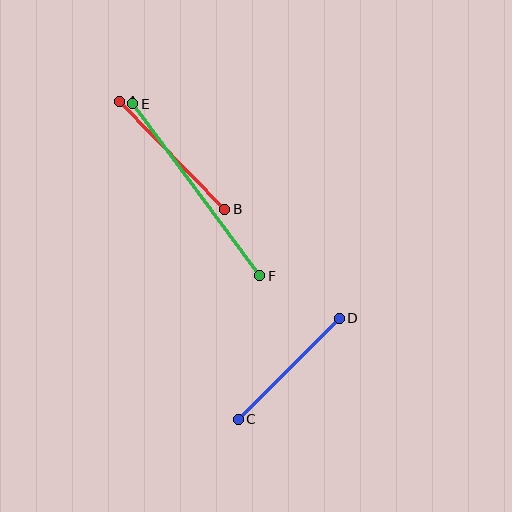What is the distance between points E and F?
The distance is approximately 214 pixels.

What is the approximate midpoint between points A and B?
The midpoint is at approximately (172, 155) pixels.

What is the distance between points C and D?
The distance is approximately 143 pixels.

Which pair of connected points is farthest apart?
Points E and F are farthest apart.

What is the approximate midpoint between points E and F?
The midpoint is at approximately (196, 190) pixels.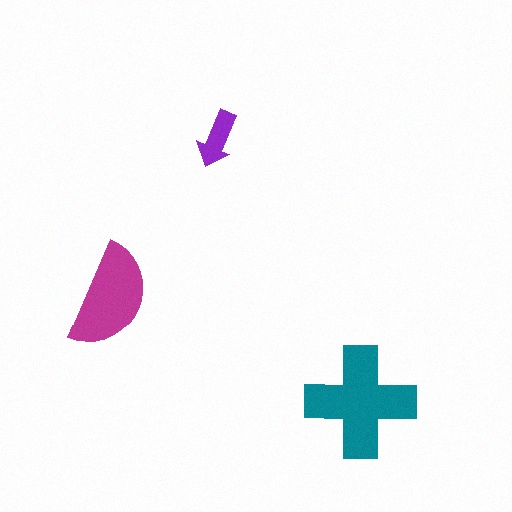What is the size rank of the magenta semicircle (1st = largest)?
2nd.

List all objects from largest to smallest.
The teal cross, the magenta semicircle, the purple arrow.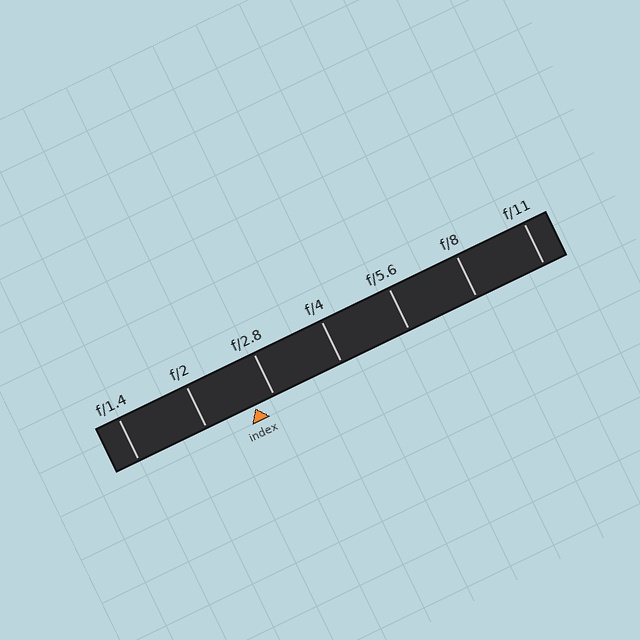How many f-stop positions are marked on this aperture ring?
There are 7 f-stop positions marked.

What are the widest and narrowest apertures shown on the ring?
The widest aperture shown is f/1.4 and the narrowest is f/11.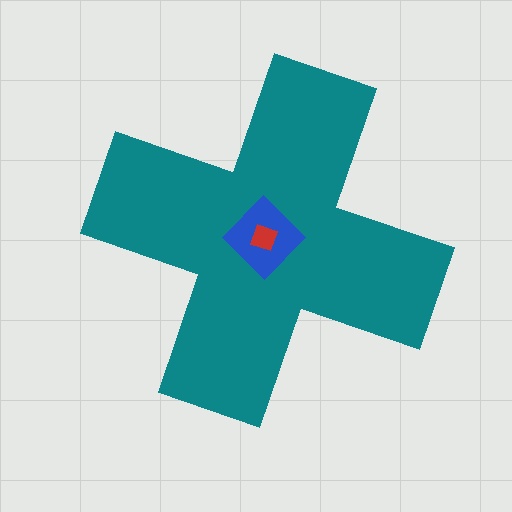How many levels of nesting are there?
3.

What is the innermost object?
The red square.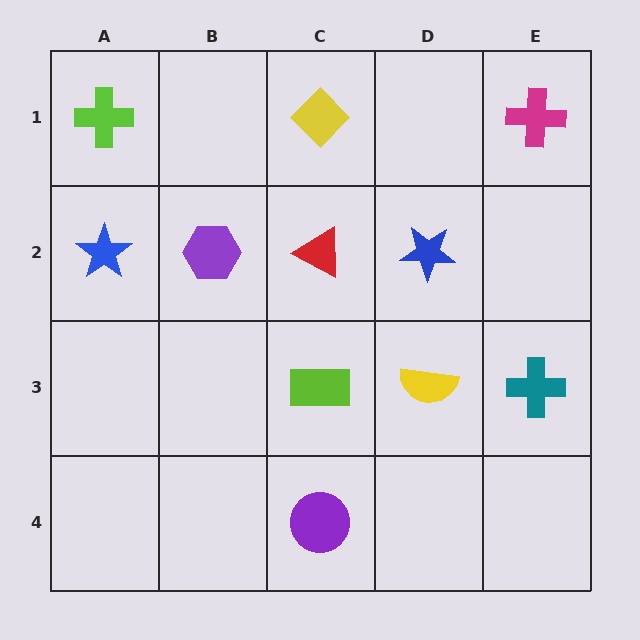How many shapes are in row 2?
4 shapes.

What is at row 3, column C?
A lime rectangle.